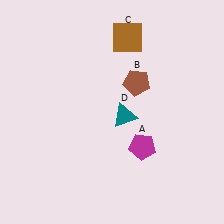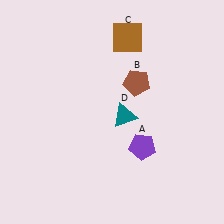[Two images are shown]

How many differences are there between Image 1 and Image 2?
There is 1 difference between the two images.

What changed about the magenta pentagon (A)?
In Image 1, A is magenta. In Image 2, it changed to purple.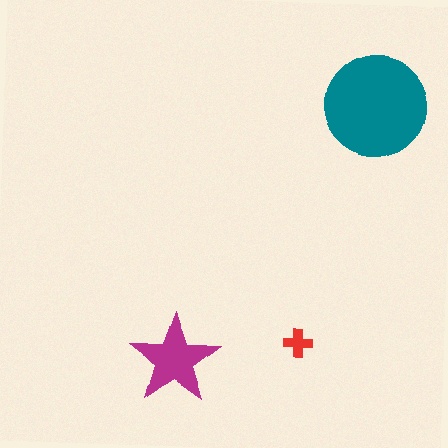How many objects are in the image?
There are 3 objects in the image.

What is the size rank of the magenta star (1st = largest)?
2nd.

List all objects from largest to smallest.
The teal circle, the magenta star, the red cross.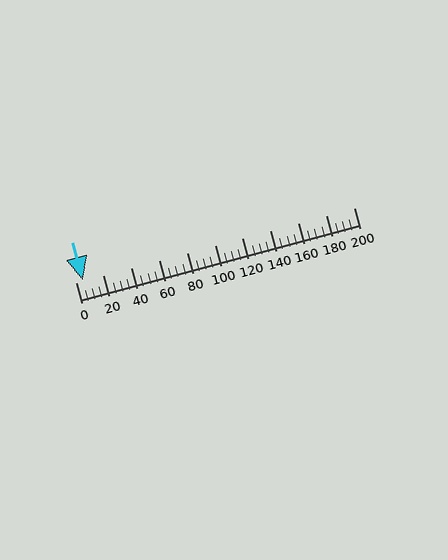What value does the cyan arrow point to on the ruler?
The cyan arrow points to approximately 5.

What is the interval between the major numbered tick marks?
The major tick marks are spaced 20 units apart.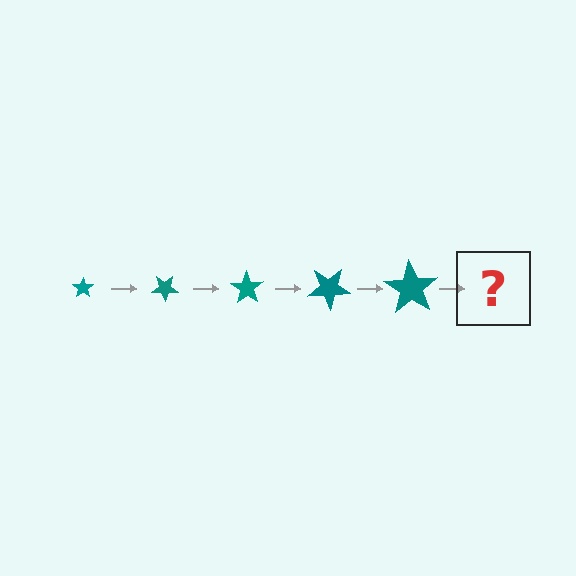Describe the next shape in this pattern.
It should be a star, larger than the previous one and rotated 175 degrees from the start.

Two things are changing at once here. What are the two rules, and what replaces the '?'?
The two rules are that the star grows larger each step and it rotates 35 degrees each step. The '?' should be a star, larger than the previous one and rotated 175 degrees from the start.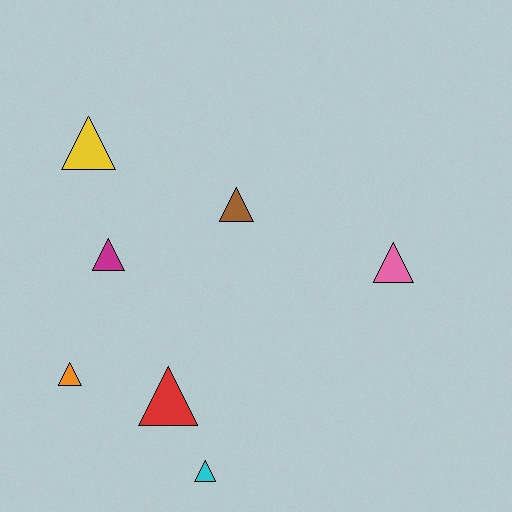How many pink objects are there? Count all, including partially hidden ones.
There is 1 pink object.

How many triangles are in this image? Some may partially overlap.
There are 7 triangles.